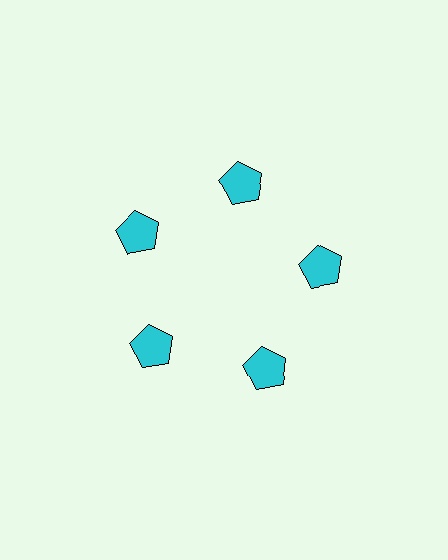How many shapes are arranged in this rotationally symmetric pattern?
There are 5 shapes, arranged in 5 groups of 1.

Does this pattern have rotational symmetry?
Yes, this pattern has 5-fold rotational symmetry. It looks the same after rotating 72 degrees around the center.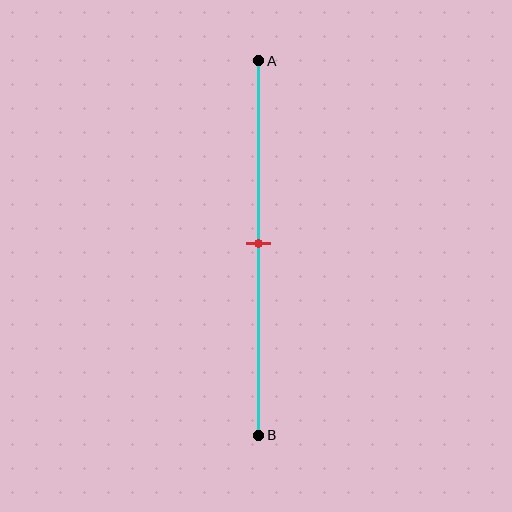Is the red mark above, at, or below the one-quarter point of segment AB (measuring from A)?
The red mark is below the one-quarter point of segment AB.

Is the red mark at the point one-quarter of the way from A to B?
No, the mark is at about 50% from A, not at the 25% one-quarter point.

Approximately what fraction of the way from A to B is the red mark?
The red mark is approximately 50% of the way from A to B.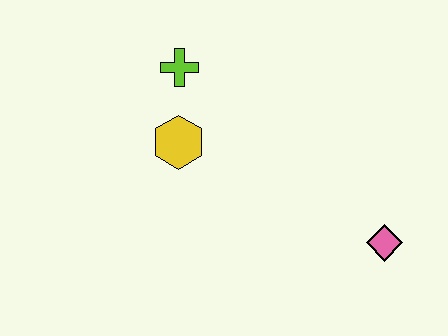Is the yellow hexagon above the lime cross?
No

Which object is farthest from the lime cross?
The pink diamond is farthest from the lime cross.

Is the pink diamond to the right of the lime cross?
Yes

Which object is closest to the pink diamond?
The yellow hexagon is closest to the pink diamond.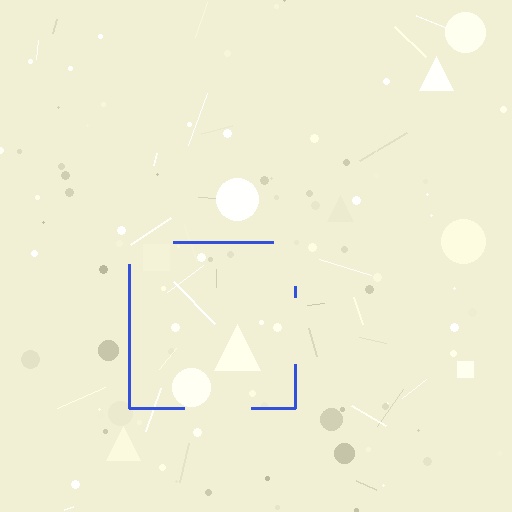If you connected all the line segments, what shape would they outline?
They would outline a square.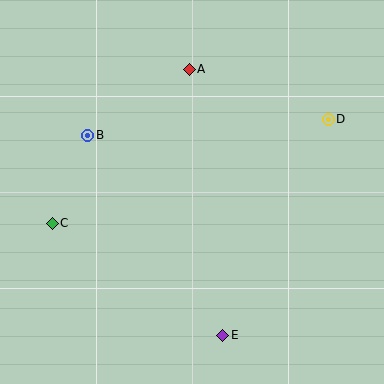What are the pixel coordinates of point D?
Point D is at (328, 119).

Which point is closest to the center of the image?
Point B at (88, 135) is closest to the center.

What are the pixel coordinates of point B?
Point B is at (88, 135).